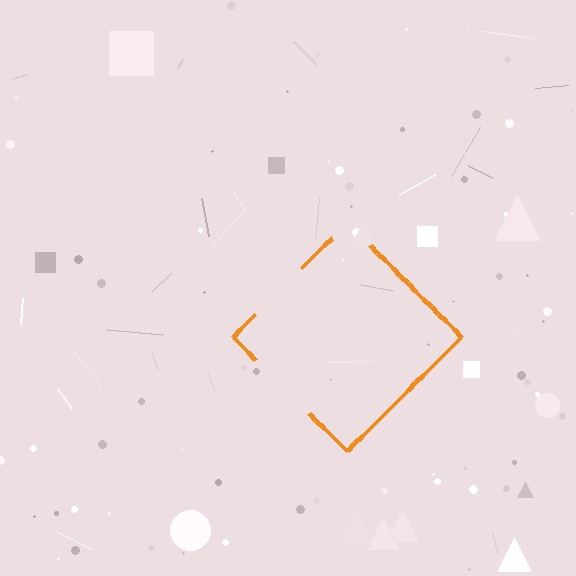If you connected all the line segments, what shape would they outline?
They would outline a diamond.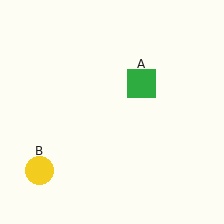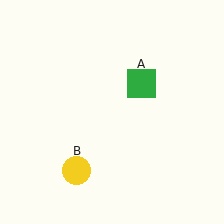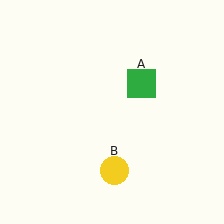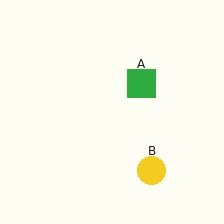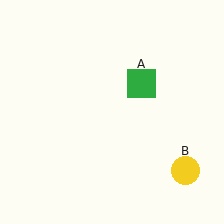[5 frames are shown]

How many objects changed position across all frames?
1 object changed position: yellow circle (object B).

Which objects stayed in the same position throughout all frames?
Green square (object A) remained stationary.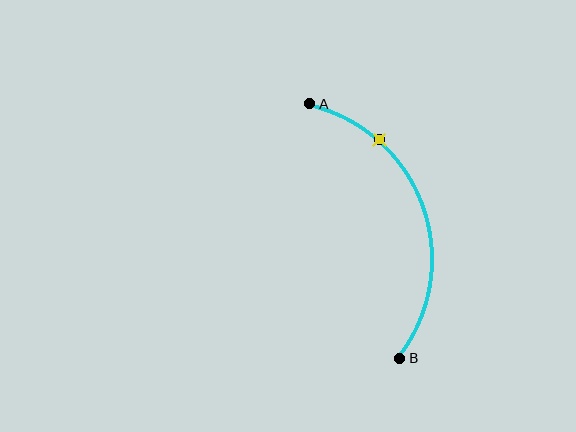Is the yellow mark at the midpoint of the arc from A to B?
No. The yellow mark lies on the arc but is closer to endpoint A. The arc midpoint would be at the point on the curve equidistant along the arc from both A and B.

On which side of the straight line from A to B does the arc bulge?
The arc bulges to the right of the straight line connecting A and B.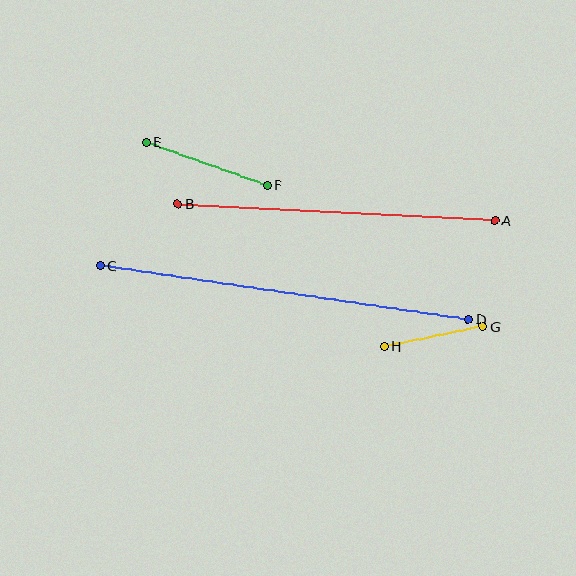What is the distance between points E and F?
The distance is approximately 128 pixels.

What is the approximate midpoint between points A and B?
The midpoint is at approximately (336, 212) pixels.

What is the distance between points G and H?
The distance is approximately 100 pixels.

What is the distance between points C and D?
The distance is approximately 372 pixels.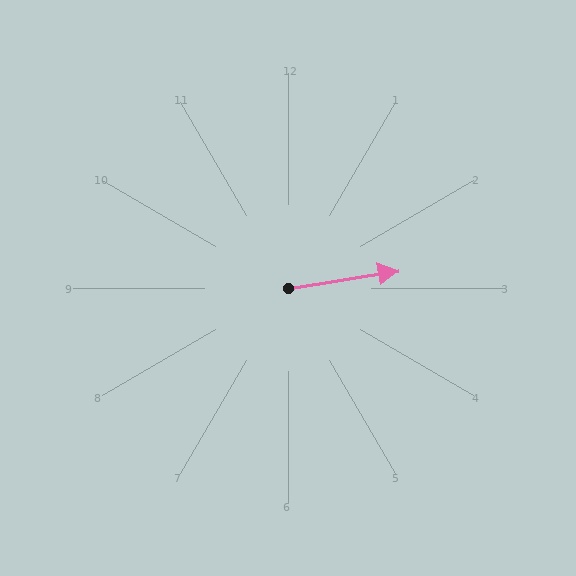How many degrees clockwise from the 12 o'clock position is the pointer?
Approximately 81 degrees.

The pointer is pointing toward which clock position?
Roughly 3 o'clock.